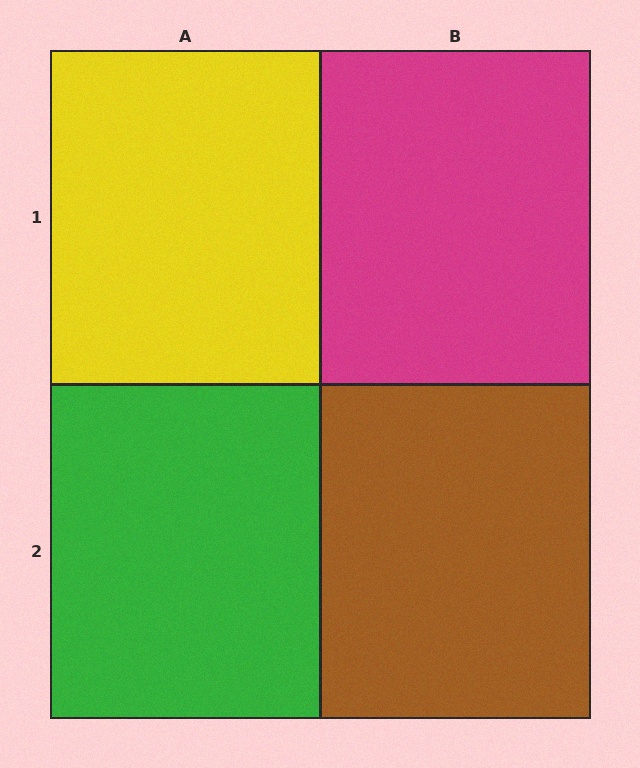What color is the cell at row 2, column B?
Brown.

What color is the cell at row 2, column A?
Green.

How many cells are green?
1 cell is green.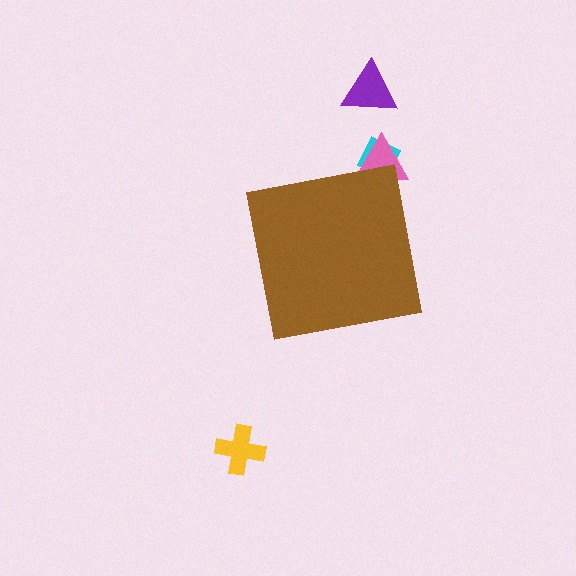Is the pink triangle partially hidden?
Yes, the pink triangle is partially hidden behind the brown square.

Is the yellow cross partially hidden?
No, the yellow cross is fully visible.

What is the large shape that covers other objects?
A brown square.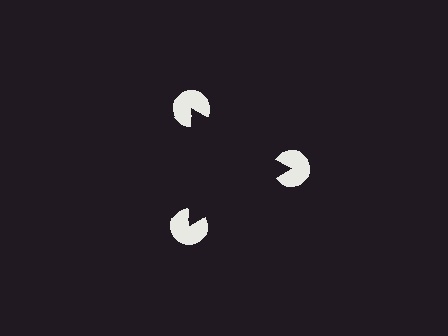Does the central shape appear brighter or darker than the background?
It typically appears slightly darker than the background, even though no actual brightness change is drawn.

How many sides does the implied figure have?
3 sides.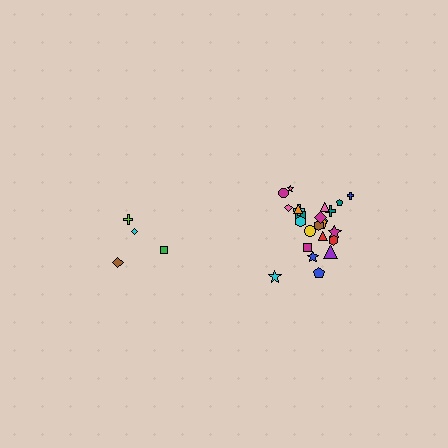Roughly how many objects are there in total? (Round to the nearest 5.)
Roughly 30 objects in total.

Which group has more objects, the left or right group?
The right group.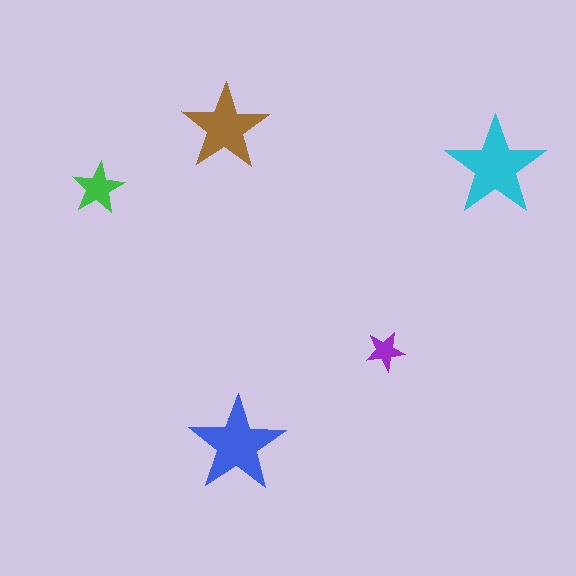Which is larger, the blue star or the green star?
The blue one.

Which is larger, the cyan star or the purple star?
The cyan one.